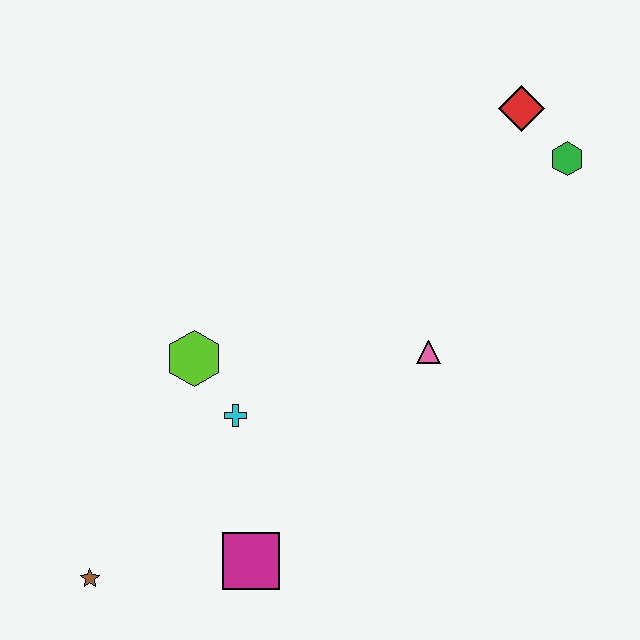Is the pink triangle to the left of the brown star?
No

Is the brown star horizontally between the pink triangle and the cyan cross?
No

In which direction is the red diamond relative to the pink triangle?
The red diamond is above the pink triangle.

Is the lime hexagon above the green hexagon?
No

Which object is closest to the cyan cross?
The lime hexagon is closest to the cyan cross.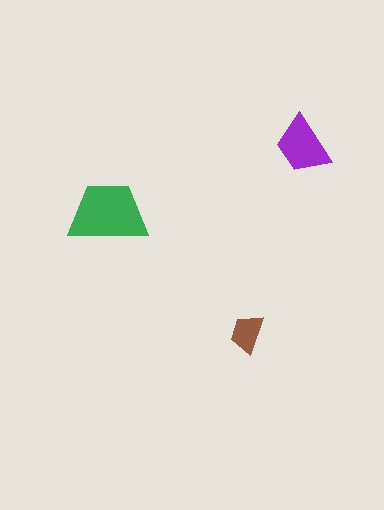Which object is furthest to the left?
The green trapezoid is leftmost.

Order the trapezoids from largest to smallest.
the green one, the purple one, the brown one.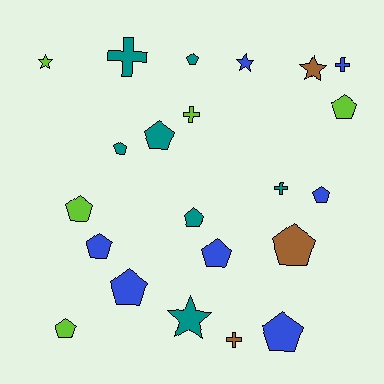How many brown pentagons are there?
There is 1 brown pentagon.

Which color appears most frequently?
Teal, with 7 objects.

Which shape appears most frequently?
Pentagon, with 13 objects.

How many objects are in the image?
There are 22 objects.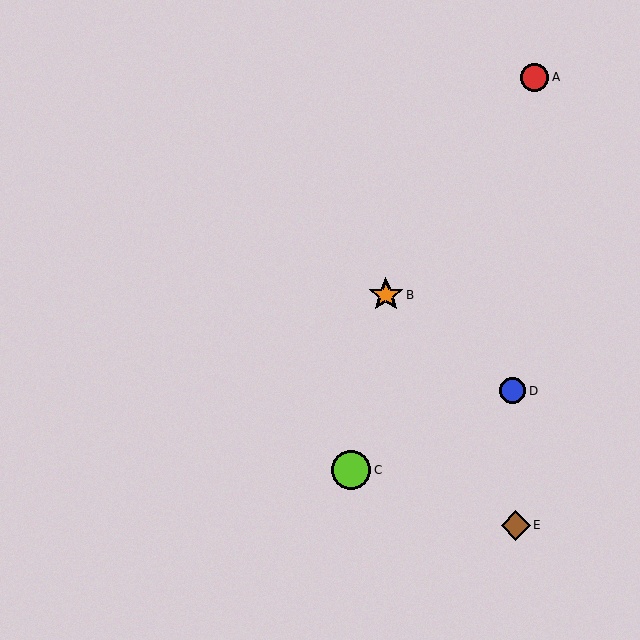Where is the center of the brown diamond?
The center of the brown diamond is at (516, 525).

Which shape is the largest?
The lime circle (labeled C) is the largest.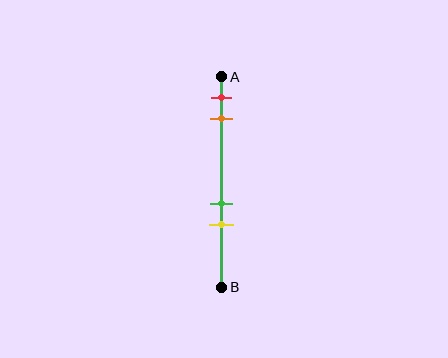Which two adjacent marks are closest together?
The green and yellow marks are the closest adjacent pair.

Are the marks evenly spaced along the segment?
No, the marks are not evenly spaced.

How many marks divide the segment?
There are 4 marks dividing the segment.